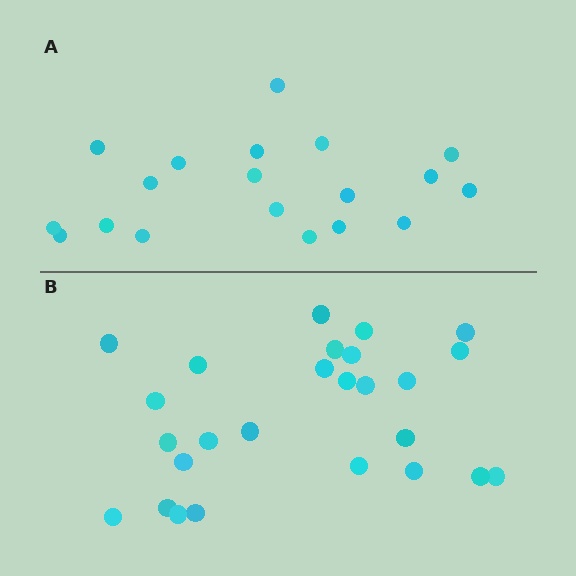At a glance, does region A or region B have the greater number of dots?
Region B (the bottom region) has more dots.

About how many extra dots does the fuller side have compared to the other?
Region B has roughly 8 or so more dots than region A.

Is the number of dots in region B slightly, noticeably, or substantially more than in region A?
Region B has noticeably more, but not dramatically so. The ratio is roughly 1.4 to 1.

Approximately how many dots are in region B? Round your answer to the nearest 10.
About 30 dots. (The exact count is 26, which rounds to 30.)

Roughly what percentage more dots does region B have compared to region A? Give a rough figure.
About 35% more.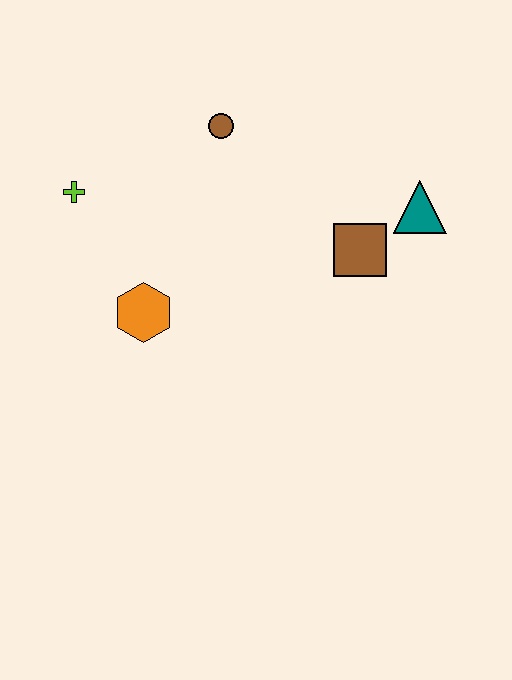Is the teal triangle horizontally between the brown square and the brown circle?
No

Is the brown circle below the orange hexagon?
No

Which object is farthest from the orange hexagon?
The teal triangle is farthest from the orange hexagon.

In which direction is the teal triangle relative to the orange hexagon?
The teal triangle is to the right of the orange hexagon.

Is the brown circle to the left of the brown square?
Yes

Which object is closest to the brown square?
The teal triangle is closest to the brown square.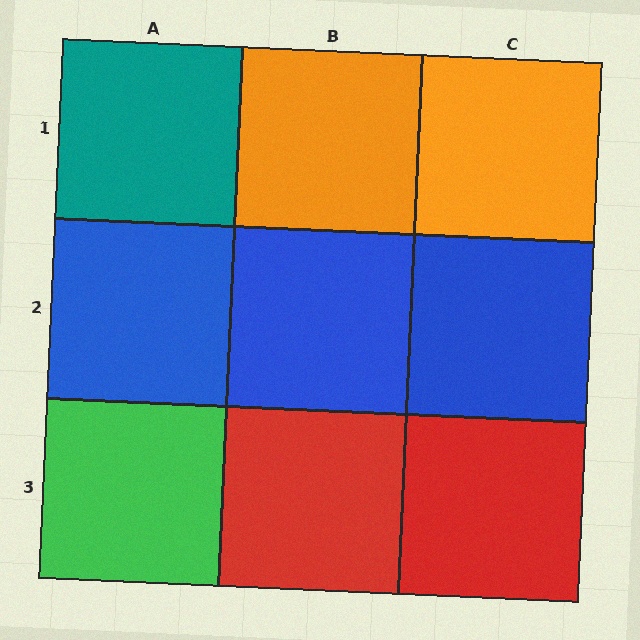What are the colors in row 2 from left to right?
Blue, blue, blue.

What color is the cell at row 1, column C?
Orange.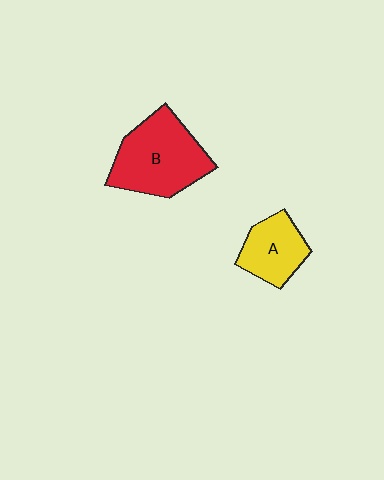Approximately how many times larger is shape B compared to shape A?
Approximately 1.7 times.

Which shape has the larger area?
Shape B (red).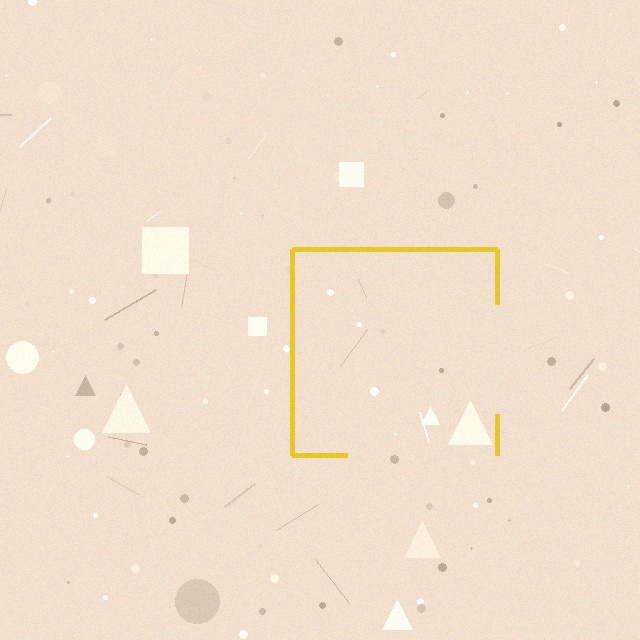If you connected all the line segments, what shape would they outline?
They would outline a square.